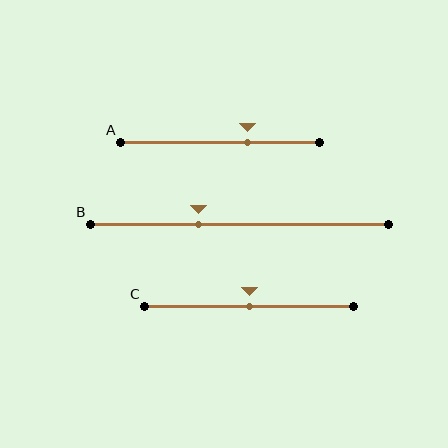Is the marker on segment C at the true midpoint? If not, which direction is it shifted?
Yes, the marker on segment C is at the true midpoint.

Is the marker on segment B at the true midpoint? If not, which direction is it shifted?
No, the marker on segment B is shifted to the left by about 14% of the segment length.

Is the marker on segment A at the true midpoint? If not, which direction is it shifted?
No, the marker on segment A is shifted to the right by about 14% of the segment length.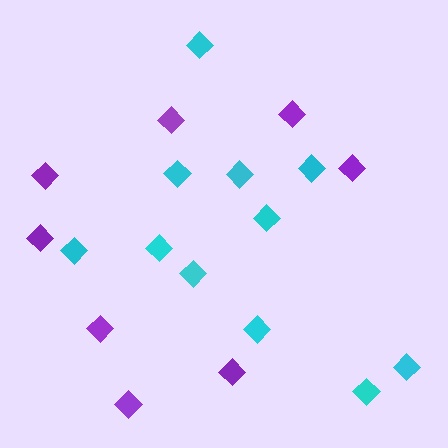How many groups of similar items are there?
There are 2 groups: one group of cyan diamonds (11) and one group of purple diamonds (8).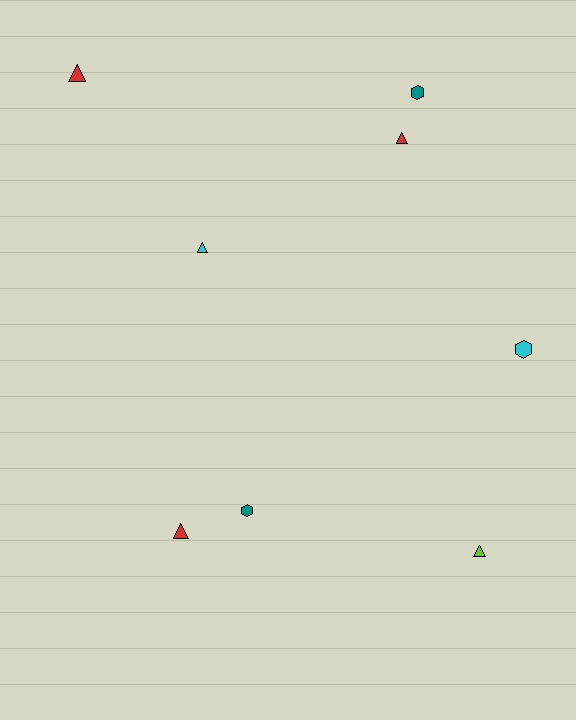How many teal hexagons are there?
There are 2 teal hexagons.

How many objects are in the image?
There are 8 objects.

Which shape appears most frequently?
Triangle, with 5 objects.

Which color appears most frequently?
Red, with 3 objects.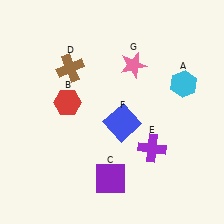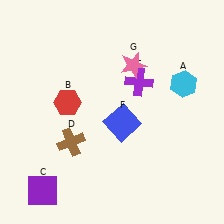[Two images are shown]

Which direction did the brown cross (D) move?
The brown cross (D) moved down.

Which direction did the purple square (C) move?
The purple square (C) moved left.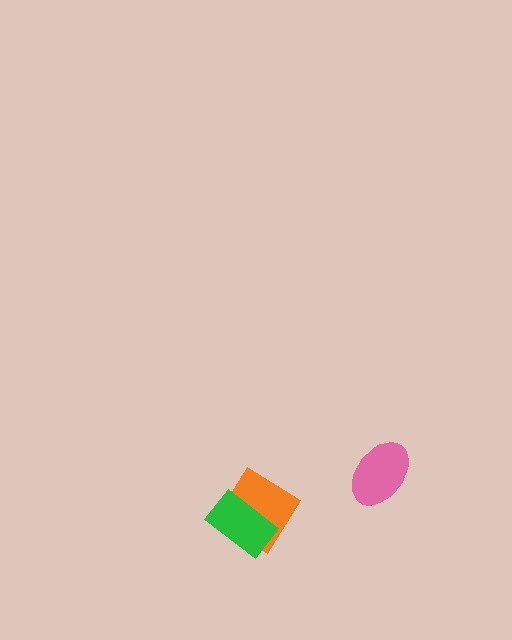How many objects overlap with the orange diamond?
1 object overlaps with the orange diamond.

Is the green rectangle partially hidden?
No, no other shape covers it.